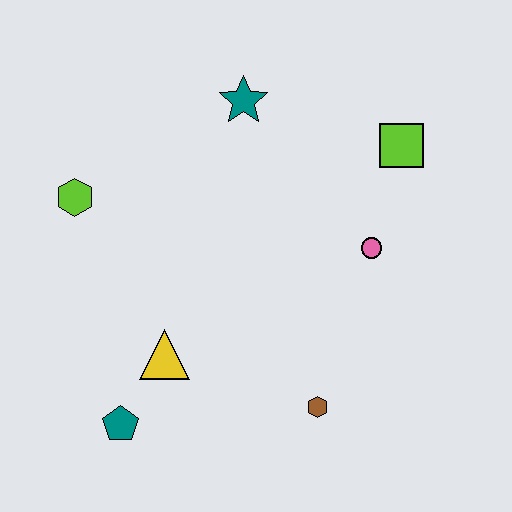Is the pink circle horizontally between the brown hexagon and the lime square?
Yes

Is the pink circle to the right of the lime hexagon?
Yes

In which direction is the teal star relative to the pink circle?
The teal star is above the pink circle.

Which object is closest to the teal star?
The lime square is closest to the teal star.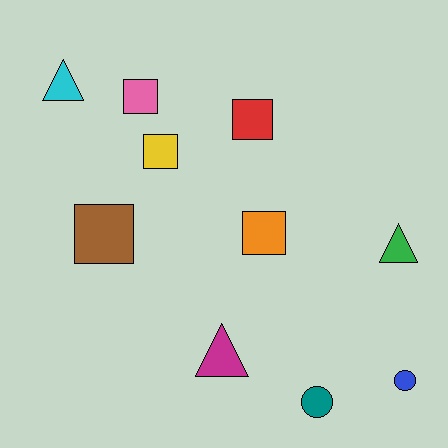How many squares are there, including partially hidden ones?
There are 5 squares.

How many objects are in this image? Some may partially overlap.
There are 10 objects.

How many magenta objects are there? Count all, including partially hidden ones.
There is 1 magenta object.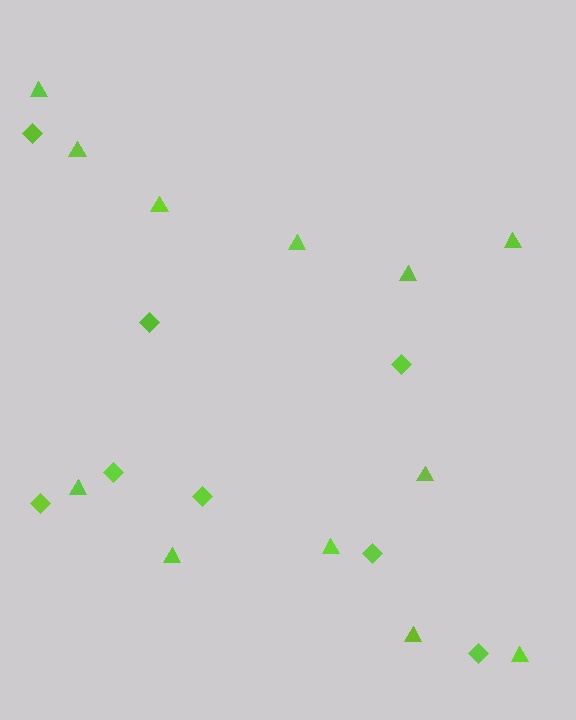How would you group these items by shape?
There are 2 groups: one group of triangles (12) and one group of diamonds (8).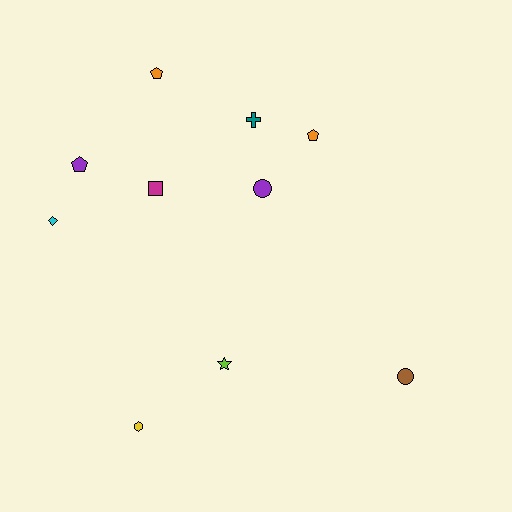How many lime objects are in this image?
There is 1 lime object.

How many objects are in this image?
There are 10 objects.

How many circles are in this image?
There are 2 circles.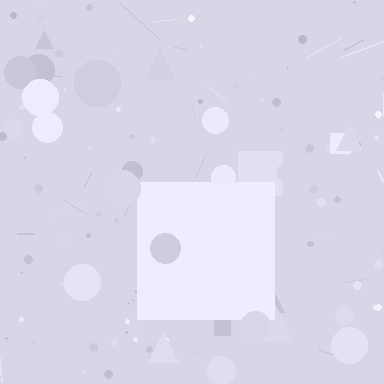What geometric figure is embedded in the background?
A square is embedded in the background.